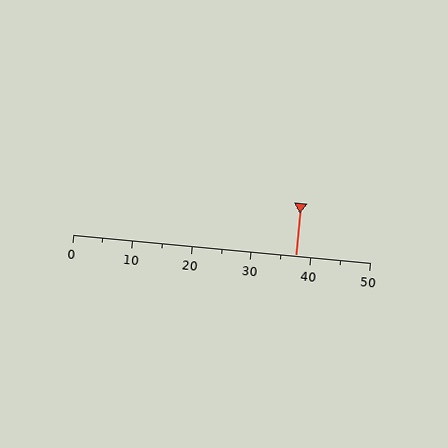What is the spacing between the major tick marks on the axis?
The major ticks are spaced 10 apart.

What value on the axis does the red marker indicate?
The marker indicates approximately 37.5.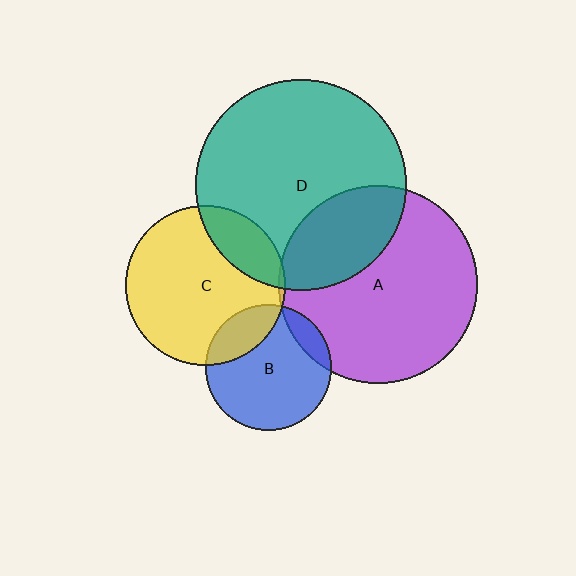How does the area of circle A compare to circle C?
Approximately 1.5 times.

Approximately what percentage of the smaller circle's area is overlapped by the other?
Approximately 5%.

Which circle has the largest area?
Circle D (teal).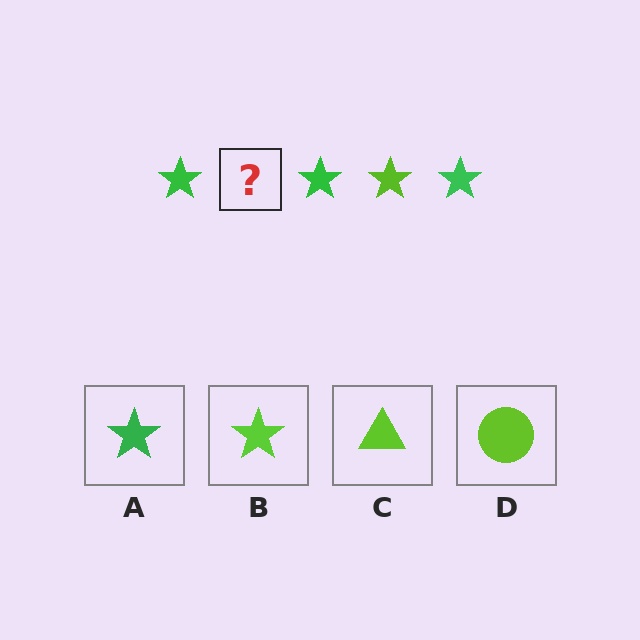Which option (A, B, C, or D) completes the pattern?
B.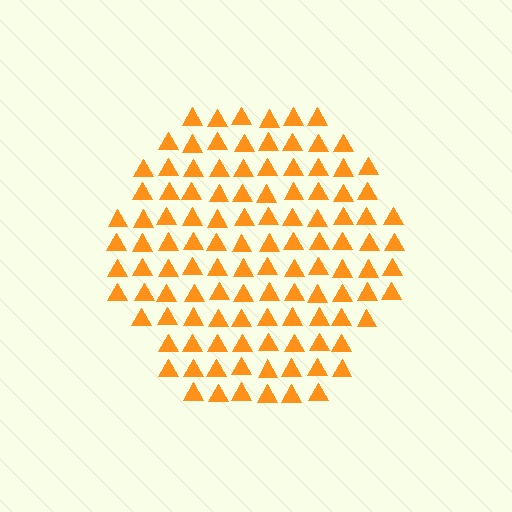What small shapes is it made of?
It is made of small triangles.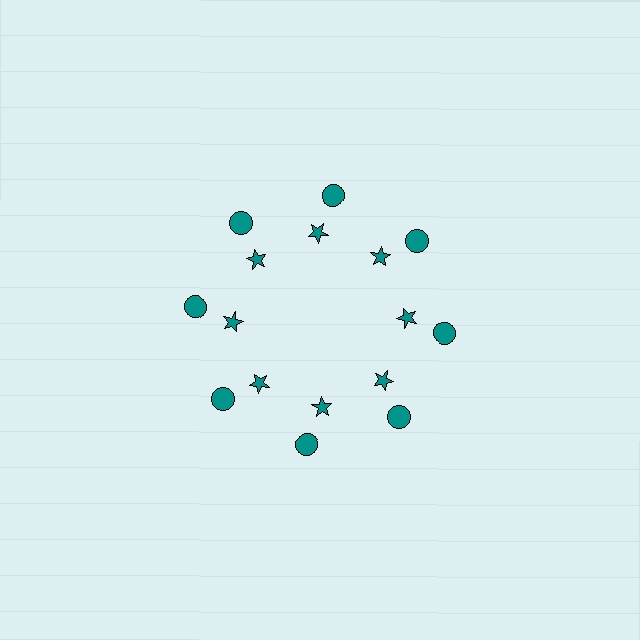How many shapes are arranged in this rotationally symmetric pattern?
There are 16 shapes, arranged in 8 groups of 2.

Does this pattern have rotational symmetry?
Yes, this pattern has 8-fold rotational symmetry. It looks the same after rotating 45 degrees around the center.